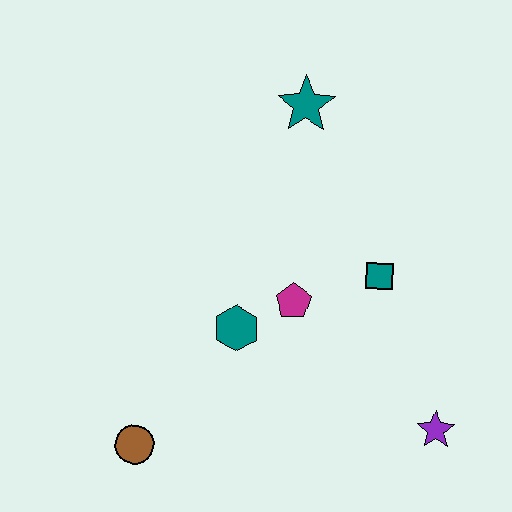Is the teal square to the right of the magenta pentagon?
Yes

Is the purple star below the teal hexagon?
Yes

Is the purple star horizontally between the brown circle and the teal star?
No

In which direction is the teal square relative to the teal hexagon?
The teal square is to the right of the teal hexagon.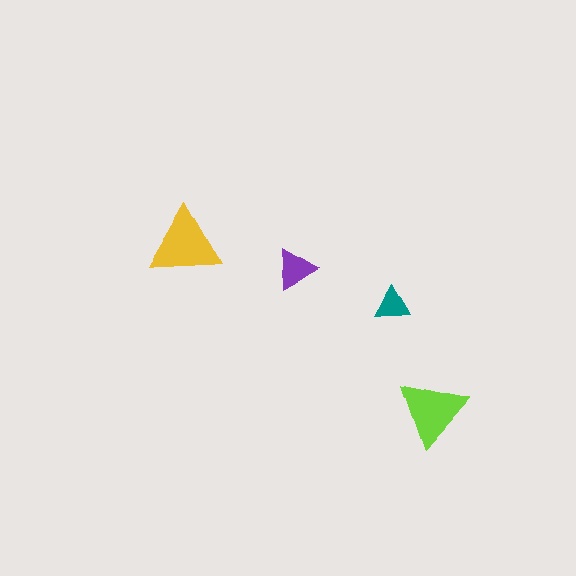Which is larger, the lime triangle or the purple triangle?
The lime one.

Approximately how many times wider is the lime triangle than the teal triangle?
About 2 times wider.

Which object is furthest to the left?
The yellow triangle is leftmost.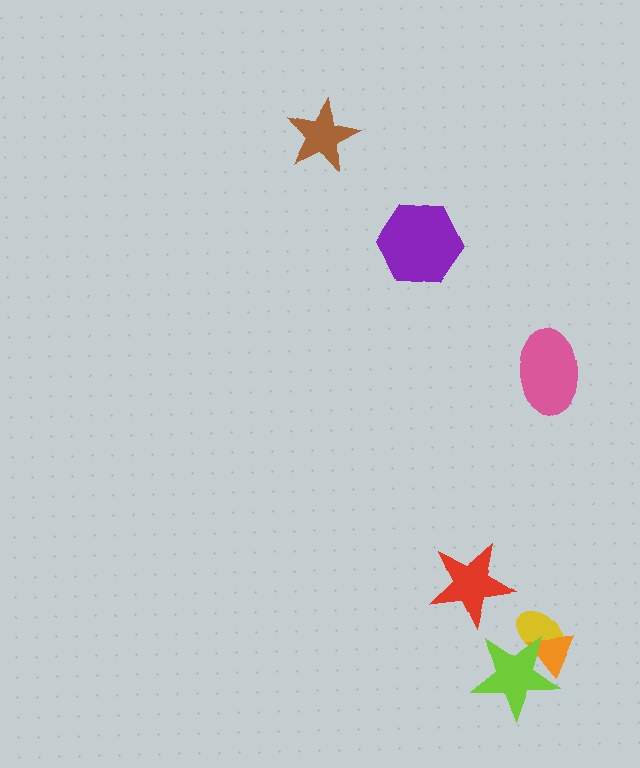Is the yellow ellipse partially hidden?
Yes, it is partially covered by another shape.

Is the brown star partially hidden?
No, no other shape covers it.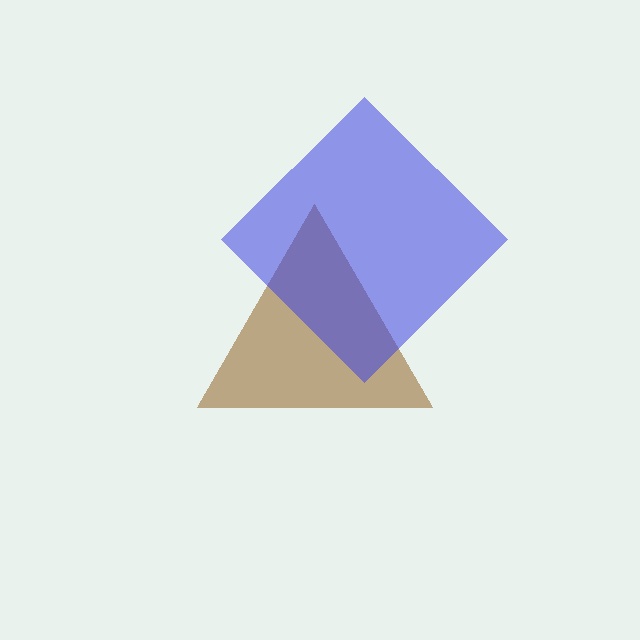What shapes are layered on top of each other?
The layered shapes are: a brown triangle, a blue diamond.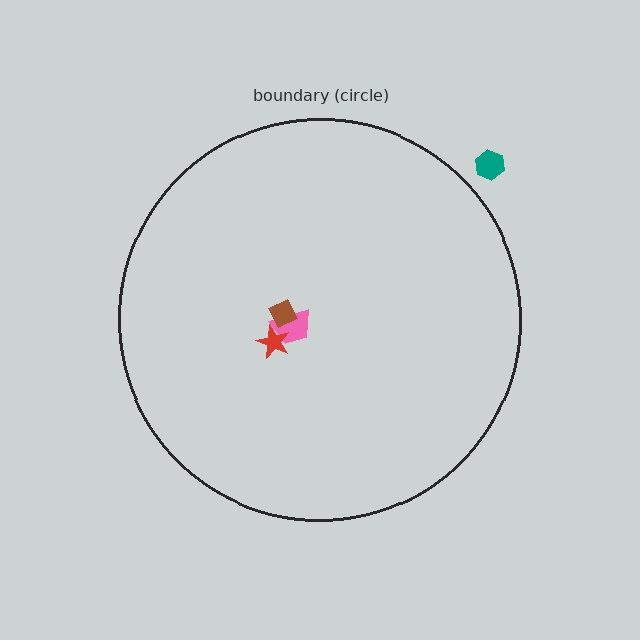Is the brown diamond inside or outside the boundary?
Inside.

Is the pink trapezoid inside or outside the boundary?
Inside.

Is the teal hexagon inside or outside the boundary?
Outside.